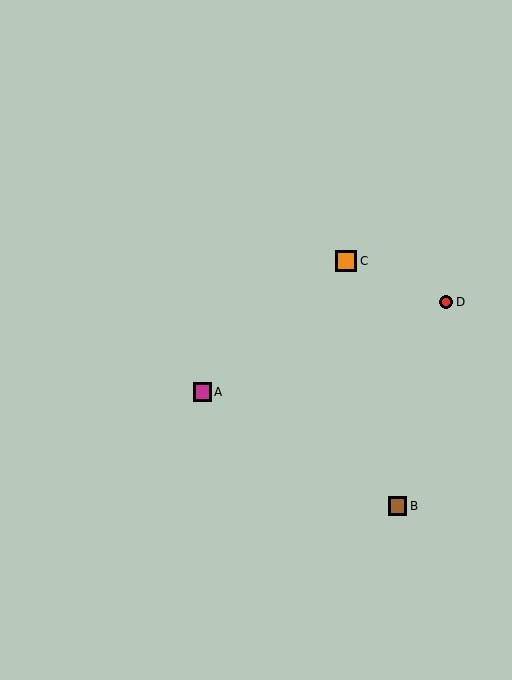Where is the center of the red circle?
The center of the red circle is at (446, 302).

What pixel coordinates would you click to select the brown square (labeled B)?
Click at (398, 506) to select the brown square B.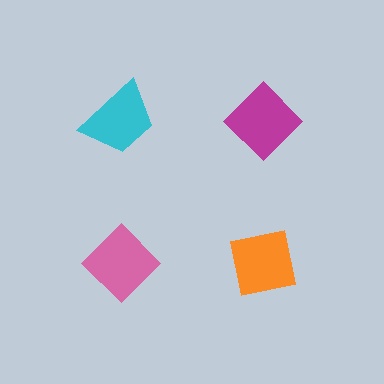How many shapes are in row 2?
2 shapes.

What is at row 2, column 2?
An orange square.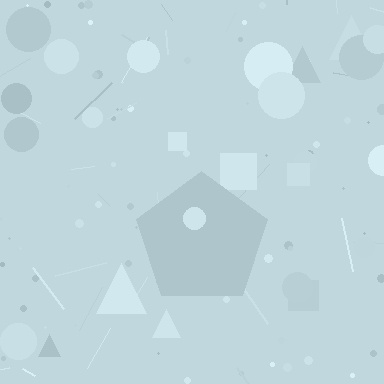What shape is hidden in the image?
A pentagon is hidden in the image.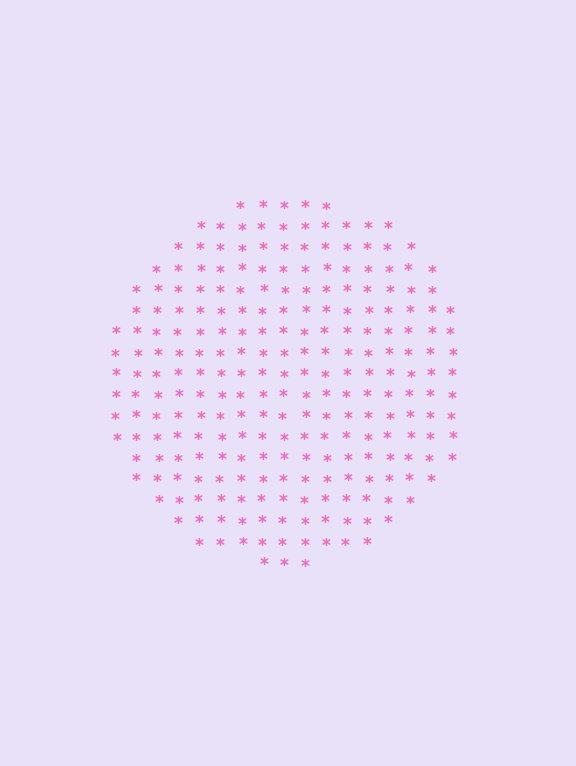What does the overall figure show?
The overall figure shows a circle.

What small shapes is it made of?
It is made of small asterisks.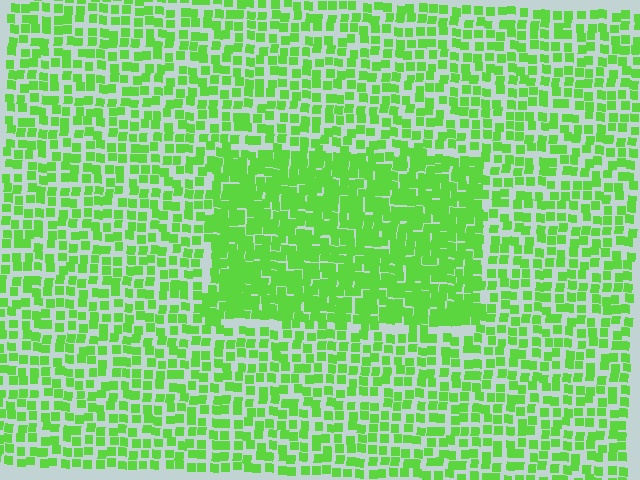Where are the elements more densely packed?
The elements are more densely packed inside the rectangle boundary.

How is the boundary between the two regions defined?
The boundary is defined by a change in element density (approximately 1.8x ratio). All elements are the same color, size, and shape.